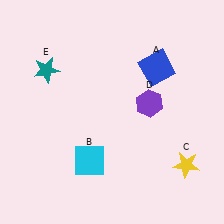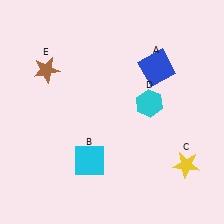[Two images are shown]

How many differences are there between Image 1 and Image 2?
There are 2 differences between the two images.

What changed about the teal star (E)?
In Image 1, E is teal. In Image 2, it changed to brown.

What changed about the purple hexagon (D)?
In Image 1, D is purple. In Image 2, it changed to cyan.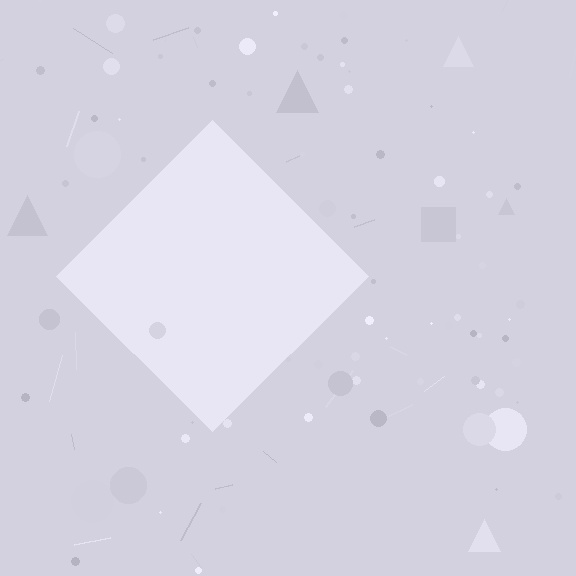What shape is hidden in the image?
A diamond is hidden in the image.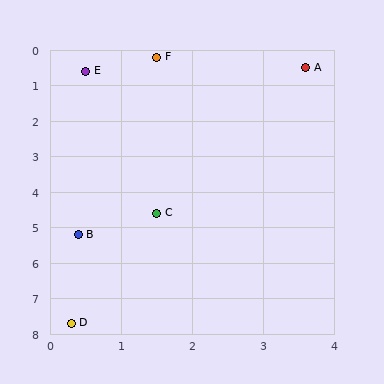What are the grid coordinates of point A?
Point A is at approximately (3.6, 0.5).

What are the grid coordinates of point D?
Point D is at approximately (0.3, 7.7).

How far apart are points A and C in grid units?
Points A and C are about 4.6 grid units apart.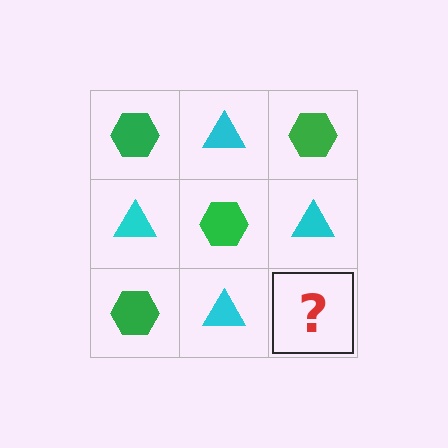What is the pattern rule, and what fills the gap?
The rule is that it alternates green hexagon and cyan triangle in a checkerboard pattern. The gap should be filled with a green hexagon.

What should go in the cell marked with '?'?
The missing cell should contain a green hexagon.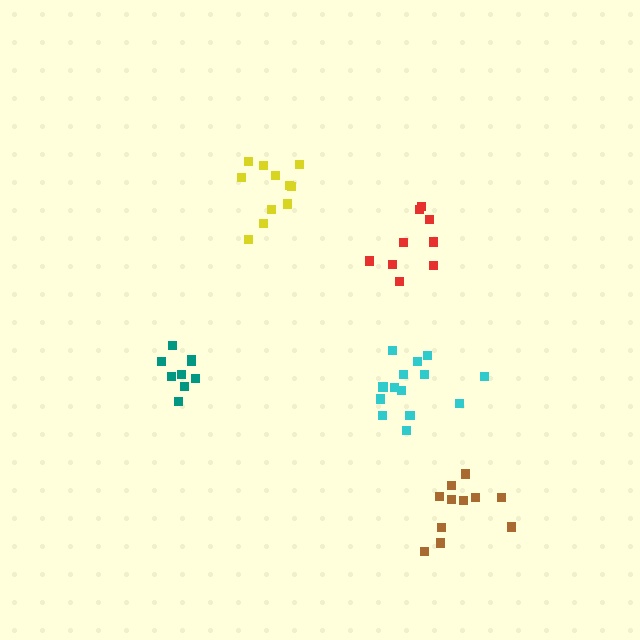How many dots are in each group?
Group 1: 14 dots, Group 2: 9 dots, Group 3: 11 dots, Group 4: 9 dots, Group 5: 11 dots (54 total).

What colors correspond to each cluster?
The clusters are colored: cyan, red, brown, teal, yellow.